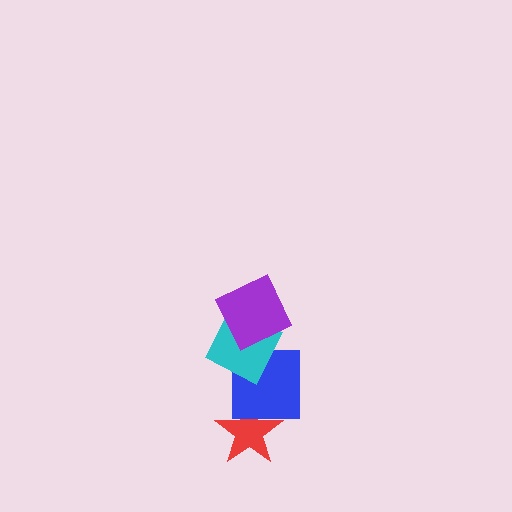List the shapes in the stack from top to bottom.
From top to bottom: the purple square, the cyan square, the blue square, the red star.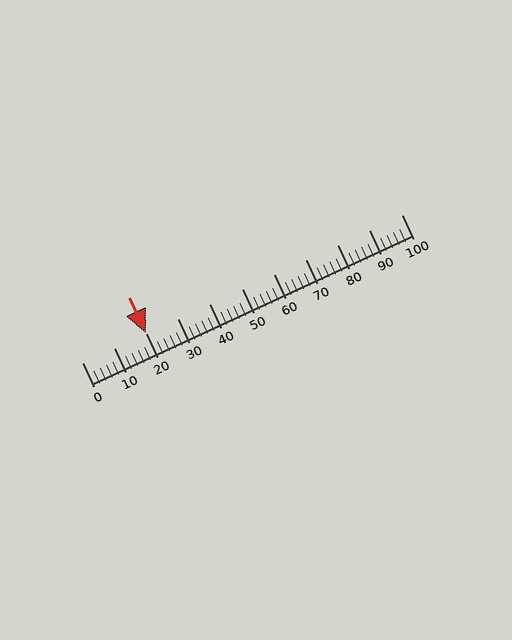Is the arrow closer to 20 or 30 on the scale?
The arrow is closer to 20.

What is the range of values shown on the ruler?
The ruler shows values from 0 to 100.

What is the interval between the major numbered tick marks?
The major tick marks are spaced 10 units apart.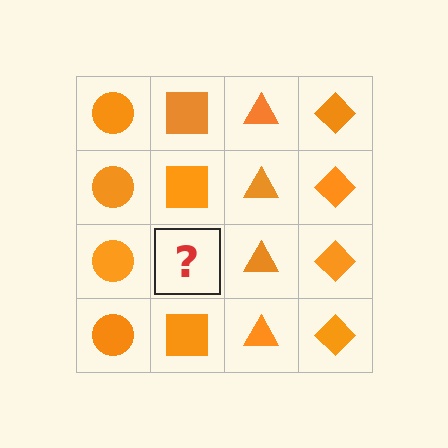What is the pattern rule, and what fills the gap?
The rule is that each column has a consistent shape. The gap should be filled with an orange square.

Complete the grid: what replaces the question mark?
The question mark should be replaced with an orange square.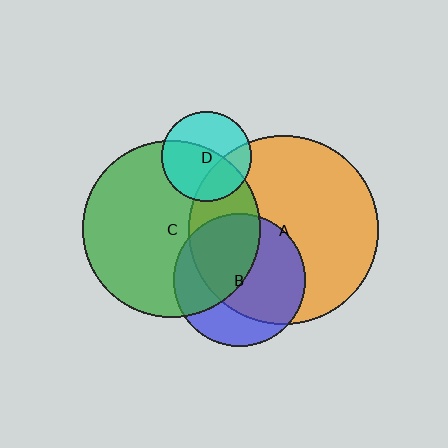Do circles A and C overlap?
Yes.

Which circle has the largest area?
Circle A (orange).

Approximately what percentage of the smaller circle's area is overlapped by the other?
Approximately 30%.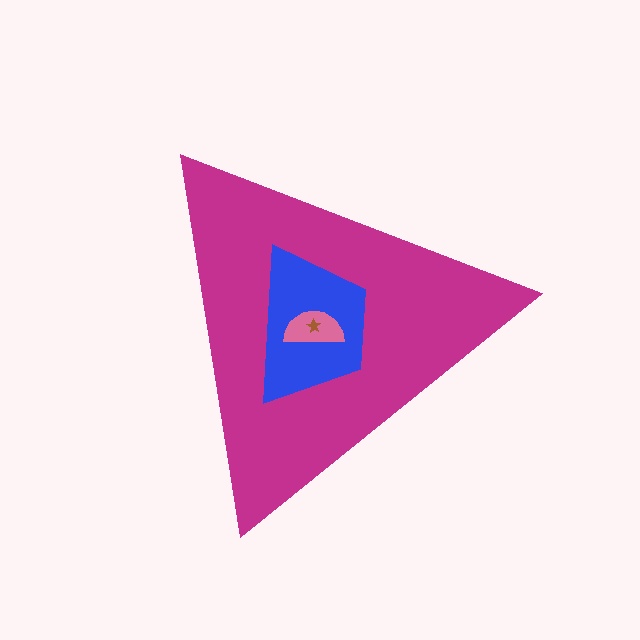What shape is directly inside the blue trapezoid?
The pink semicircle.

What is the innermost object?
The brown star.